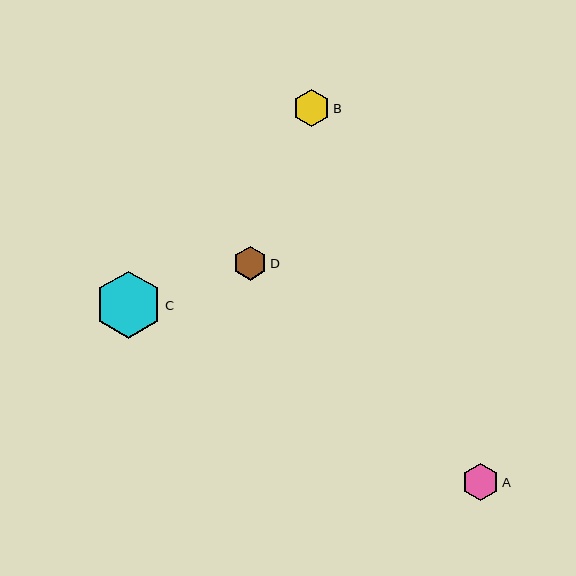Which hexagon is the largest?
Hexagon C is the largest with a size of approximately 67 pixels.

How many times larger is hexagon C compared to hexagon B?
Hexagon C is approximately 1.8 times the size of hexagon B.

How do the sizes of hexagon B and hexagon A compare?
Hexagon B and hexagon A are approximately the same size.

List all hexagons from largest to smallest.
From largest to smallest: C, B, A, D.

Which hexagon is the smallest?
Hexagon D is the smallest with a size of approximately 34 pixels.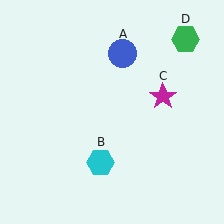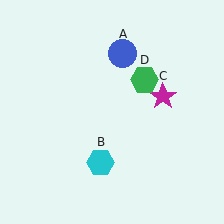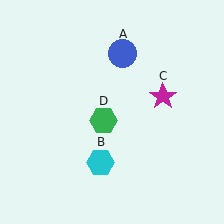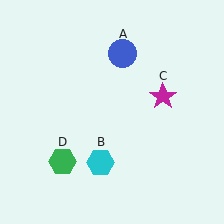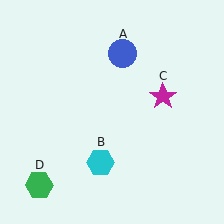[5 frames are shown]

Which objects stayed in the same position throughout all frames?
Blue circle (object A) and cyan hexagon (object B) and magenta star (object C) remained stationary.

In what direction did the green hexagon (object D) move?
The green hexagon (object D) moved down and to the left.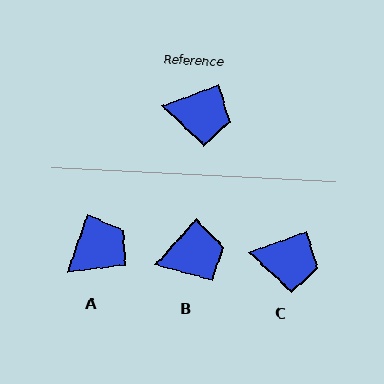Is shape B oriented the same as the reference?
No, it is off by about 28 degrees.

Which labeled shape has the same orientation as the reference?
C.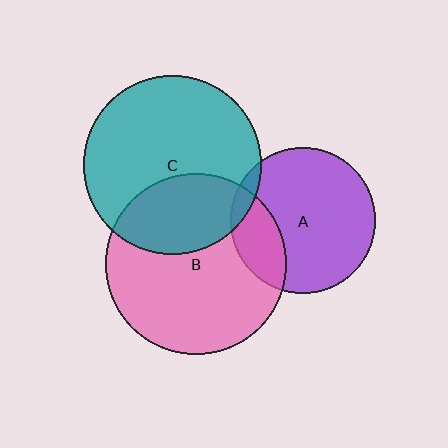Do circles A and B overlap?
Yes.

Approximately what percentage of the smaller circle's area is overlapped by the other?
Approximately 20%.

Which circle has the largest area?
Circle B (pink).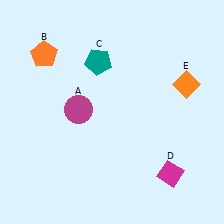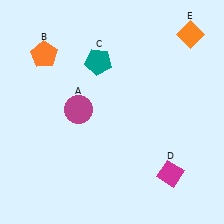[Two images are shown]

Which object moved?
The orange diamond (E) moved up.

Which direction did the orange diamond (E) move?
The orange diamond (E) moved up.